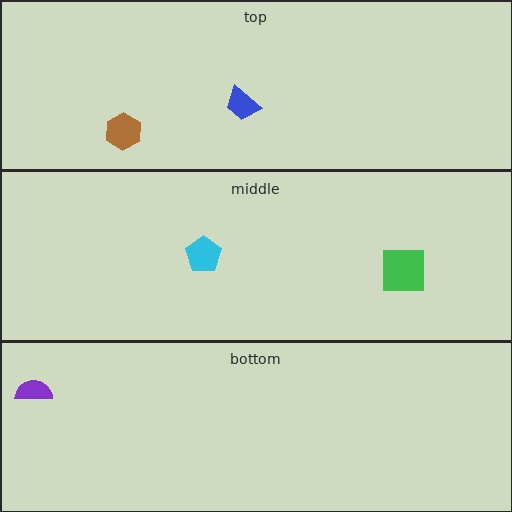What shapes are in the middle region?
The cyan pentagon, the green square.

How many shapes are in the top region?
2.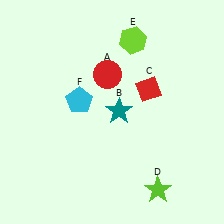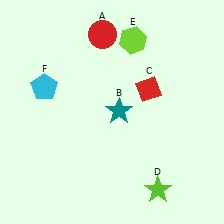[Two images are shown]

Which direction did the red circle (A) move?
The red circle (A) moved up.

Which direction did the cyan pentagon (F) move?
The cyan pentagon (F) moved left.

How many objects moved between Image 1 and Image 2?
2 objects moved between the two images.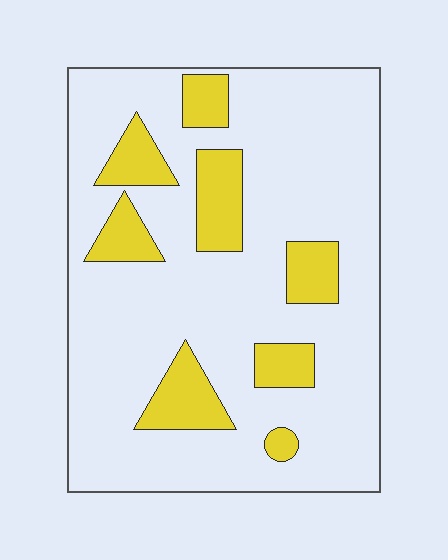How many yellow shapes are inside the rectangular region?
8.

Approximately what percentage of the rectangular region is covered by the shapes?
Approximately 20%.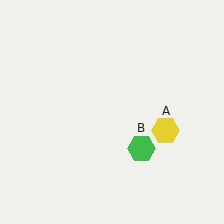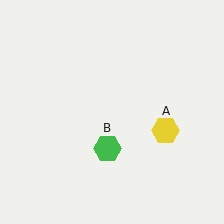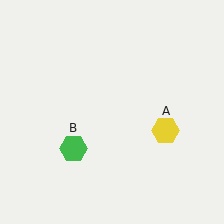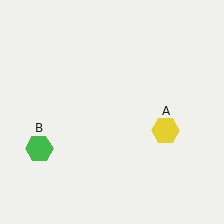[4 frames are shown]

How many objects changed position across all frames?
1 object changed position: green hexagon (object B).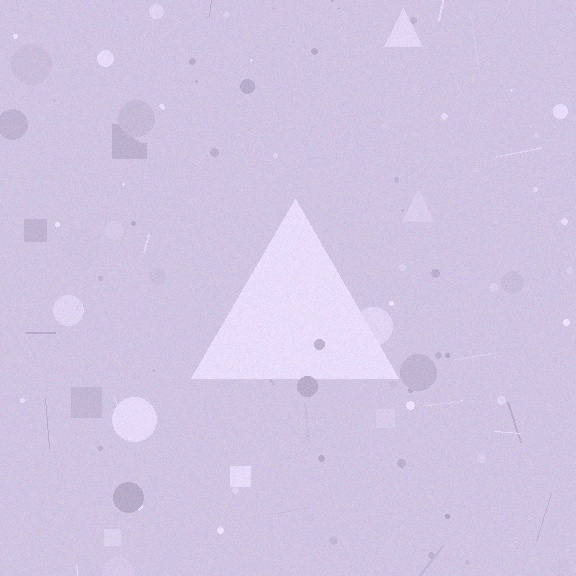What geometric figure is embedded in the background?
A triangle is embedded in the background.